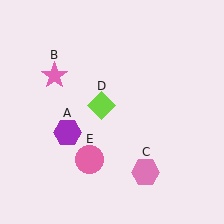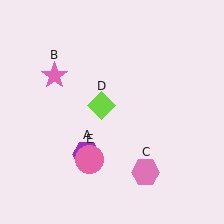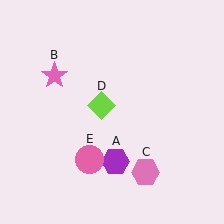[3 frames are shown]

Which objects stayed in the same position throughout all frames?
Pink star (object B) and pink hexagon (object C) and lime diamond (object D) and pink circle (object E) remained stationary.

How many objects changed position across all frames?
1 object changed position: purple hexagon (object A).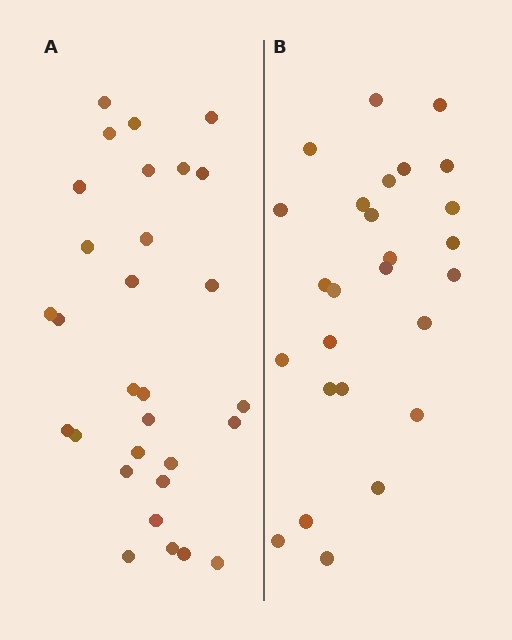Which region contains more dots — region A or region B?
Region A (the left region) has more dots.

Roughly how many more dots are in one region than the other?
Region A has about 4 more dots than region B.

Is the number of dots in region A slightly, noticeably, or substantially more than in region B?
Region A has only slightly more — the two regions are fairly close. The ratio is roughly 1.2 to 1.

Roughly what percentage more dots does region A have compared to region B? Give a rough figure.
About 15% more.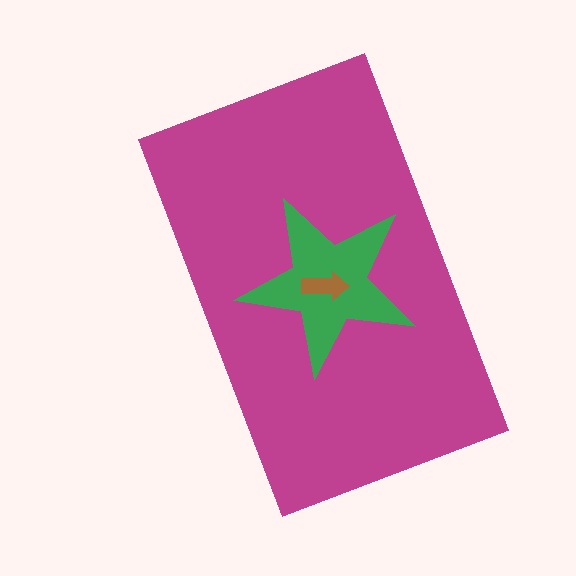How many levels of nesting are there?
3.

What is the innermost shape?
The brown arrow.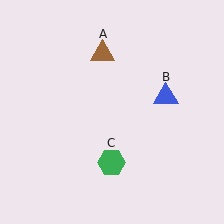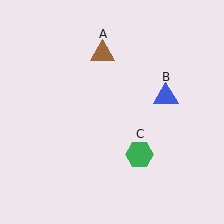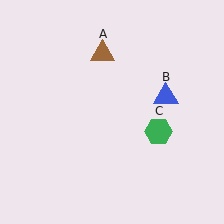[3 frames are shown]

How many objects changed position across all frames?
1 object changed position: green hexagon (object C).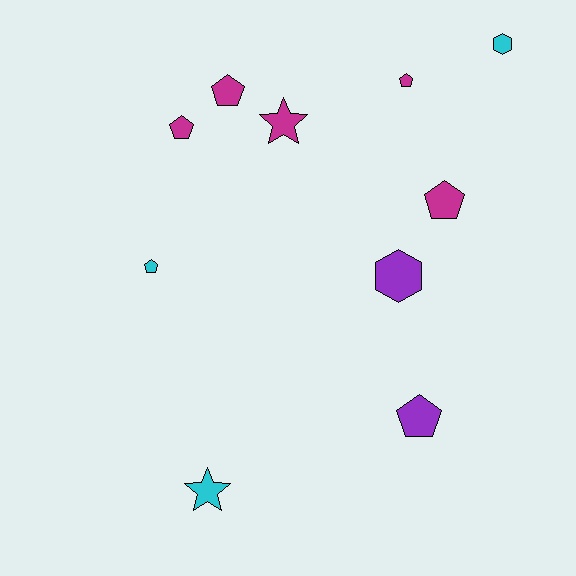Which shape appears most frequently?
Pentagon, with 6 objects.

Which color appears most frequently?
Magenta, with 5 objects.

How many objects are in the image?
There are 10 objects.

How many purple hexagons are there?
There is 1 purple hexagon.